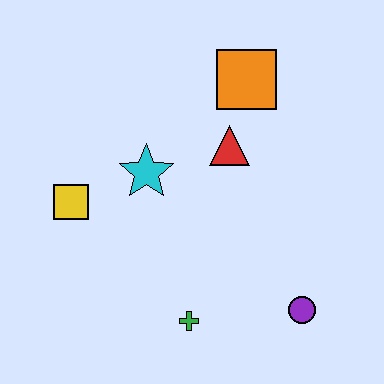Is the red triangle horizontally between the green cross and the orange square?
Yes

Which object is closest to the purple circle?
The green cross is closest to the purple circle.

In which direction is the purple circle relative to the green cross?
The purple circle is to the right of the green cross.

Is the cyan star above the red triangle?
No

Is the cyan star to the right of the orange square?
No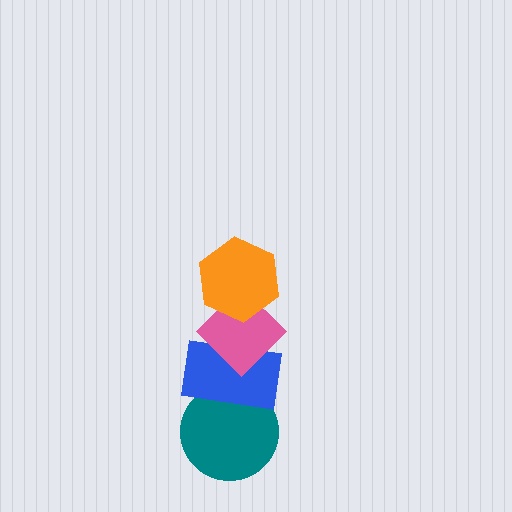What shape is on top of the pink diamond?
The orange hexagon is on top of the pink diamond.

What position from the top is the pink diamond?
The pink diamond is 2nd from the top.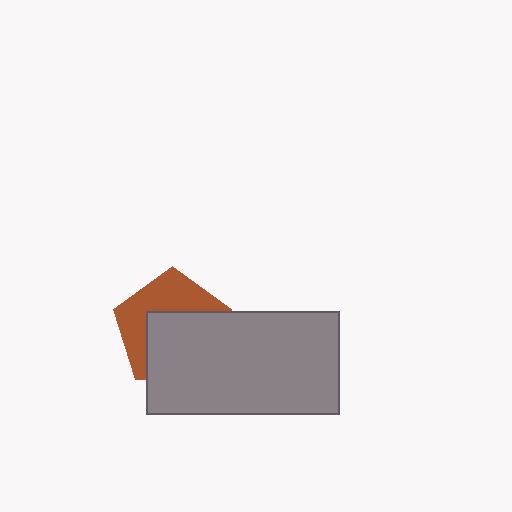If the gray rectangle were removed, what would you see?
You would see the complete brown pentagon.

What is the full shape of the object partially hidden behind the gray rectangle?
The partially hidden object is a brown pentagon.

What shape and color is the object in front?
The object in front is a gray rectangle.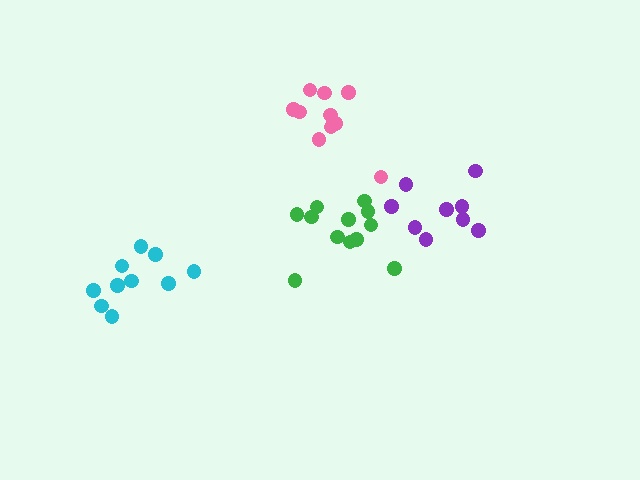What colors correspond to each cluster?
The clusters are colored: cyan, green, purple, pink.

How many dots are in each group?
Group 1: 10 dots, Group 2: 12 dots, Group 3: 9 dots, Group 4: 11 dots (42 total).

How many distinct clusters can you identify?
There are 4 distinct clusters.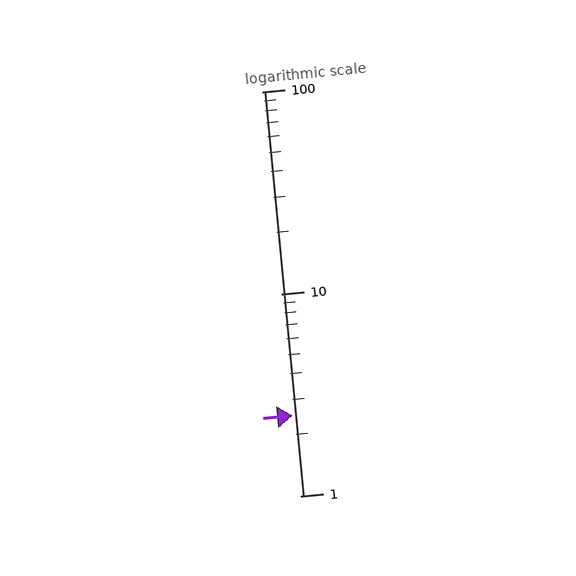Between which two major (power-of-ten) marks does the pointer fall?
The pointer is between 1 and 10.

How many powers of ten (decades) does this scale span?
The scale spans 2 decades, from 1 to 100.